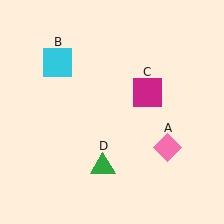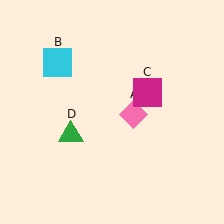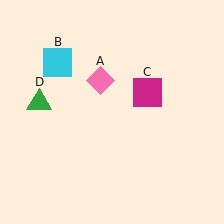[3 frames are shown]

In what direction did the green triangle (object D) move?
The green triangle (object D) moved up and to the left.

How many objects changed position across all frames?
2 objects changed position: pink diamond (object A), green triangle (object D).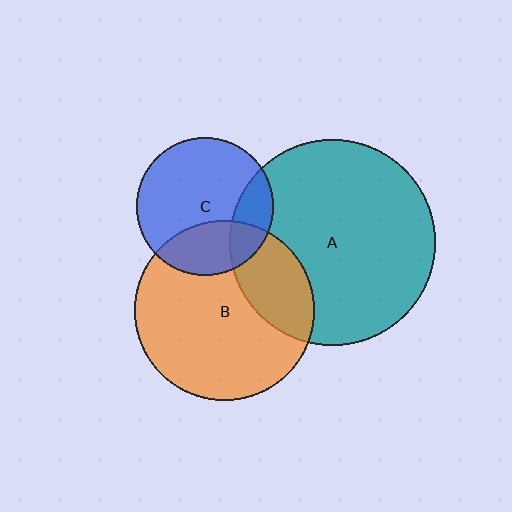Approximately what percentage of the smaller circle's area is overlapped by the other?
Approximately 30%.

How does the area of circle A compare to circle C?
Approximately 2.2 times.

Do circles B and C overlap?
Yes.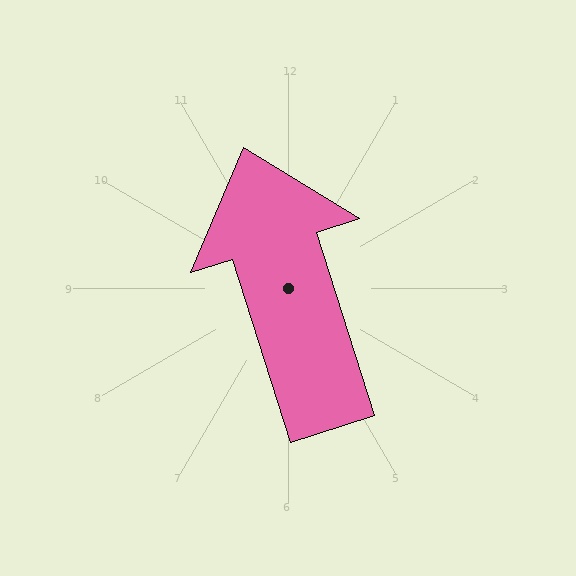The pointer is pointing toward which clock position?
Roughly 11 o'clock.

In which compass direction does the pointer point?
North.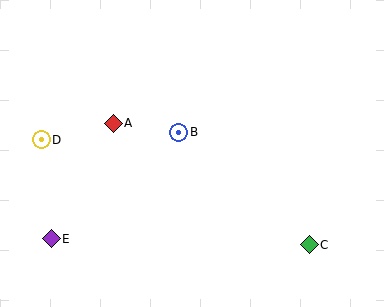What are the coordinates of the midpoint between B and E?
The midpoint between B and E is at (115, 185).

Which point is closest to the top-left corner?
Point D is closest to the top-left corner.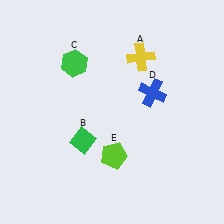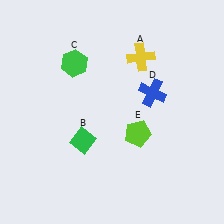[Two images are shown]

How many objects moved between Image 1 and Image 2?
1 object moved between the two images.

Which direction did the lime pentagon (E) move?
The lime pentagon (E) moved right.